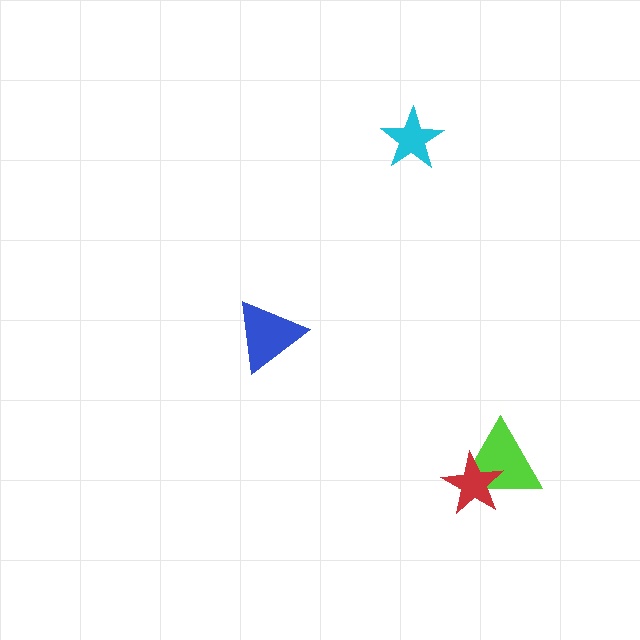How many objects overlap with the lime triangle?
1 object overlaps with the lime triangle.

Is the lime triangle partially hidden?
Yes, it is partially covered by another shape.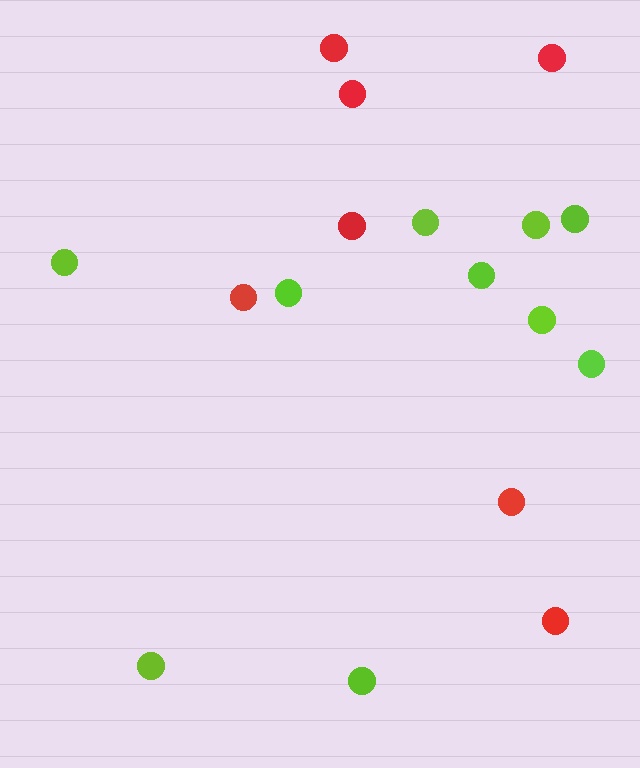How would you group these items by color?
There are 2 groups: one group of lime circles (10) and one group of red circles (7).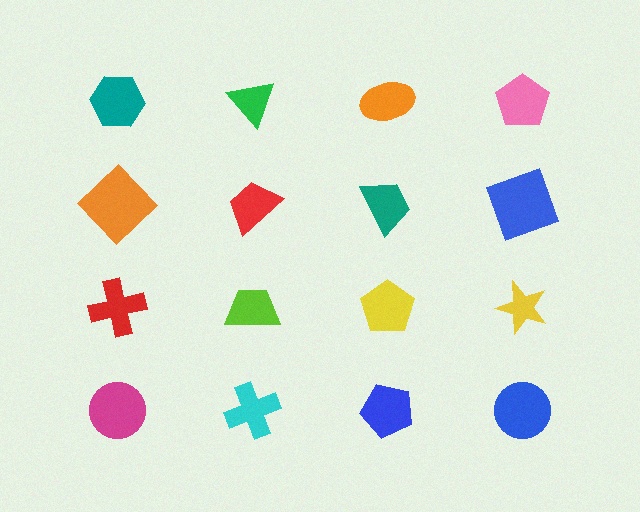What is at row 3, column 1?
A red cross.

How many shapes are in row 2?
4 shapes.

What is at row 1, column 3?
An orange ellipse.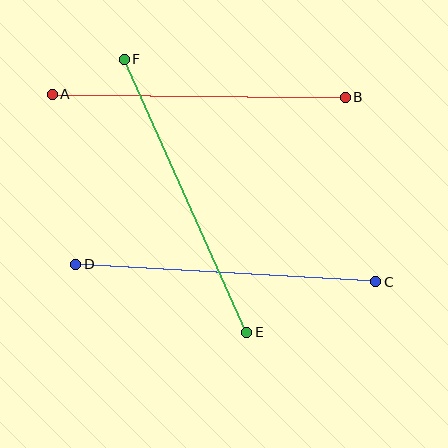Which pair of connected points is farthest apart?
Points C and D are farthest apart.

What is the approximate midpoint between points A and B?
The midpoint is at approximately (199, 96) pixels.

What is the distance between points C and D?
The distance is approximately 300 pixels.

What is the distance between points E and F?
The distance is approximately 299 pixels.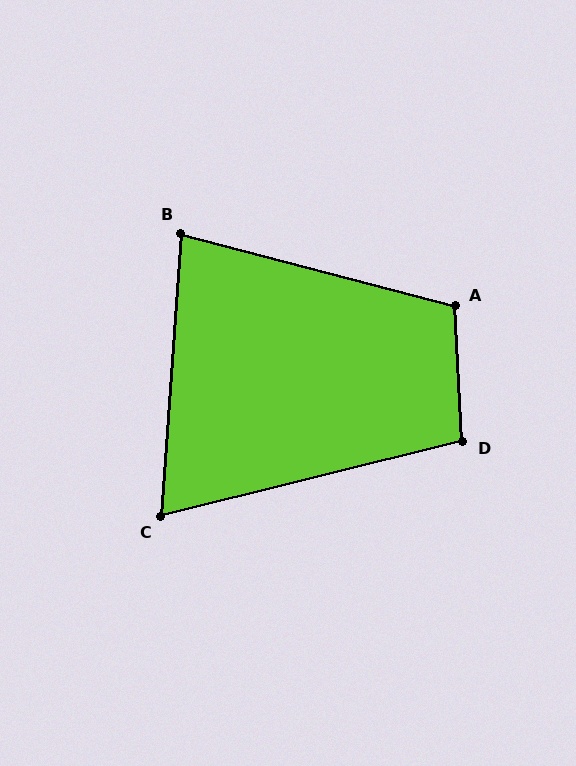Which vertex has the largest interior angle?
A, at approximately 108 degrees.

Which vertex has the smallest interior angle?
C, at approximately 72 degrees.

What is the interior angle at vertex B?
Approximately 79 degrees (acute).